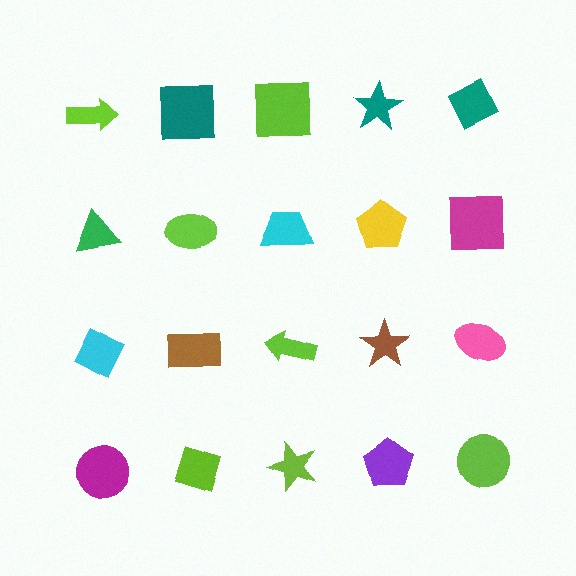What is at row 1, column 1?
A lime arrow.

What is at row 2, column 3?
A cyan trapezoid.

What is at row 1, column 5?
A teal diamond.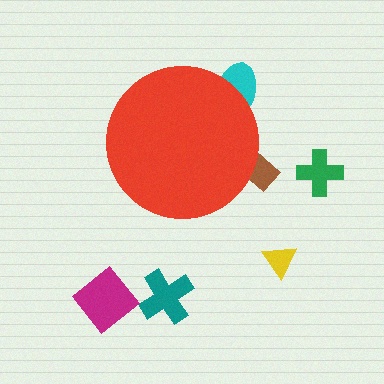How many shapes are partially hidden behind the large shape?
2 shapes are partially hidden.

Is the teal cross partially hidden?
No, the teal cross is fully visible.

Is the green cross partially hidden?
No, the green cross is fully visible.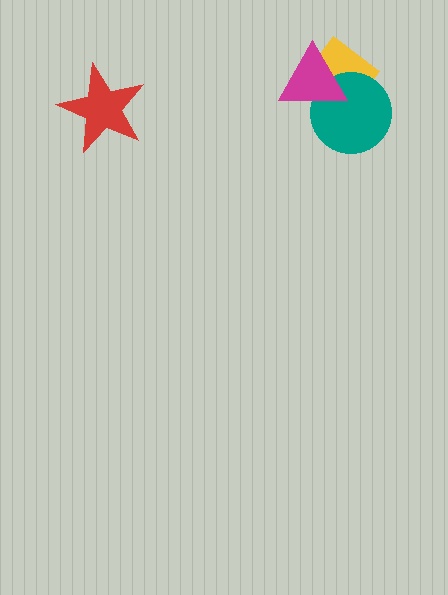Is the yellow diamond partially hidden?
Yes, it is partially covered by another shape.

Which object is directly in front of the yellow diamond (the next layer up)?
The teal circle is directly in front of the yellow diamond.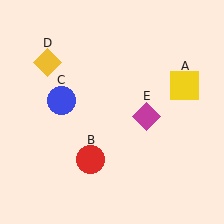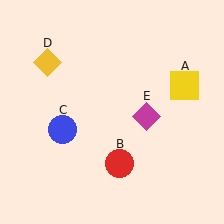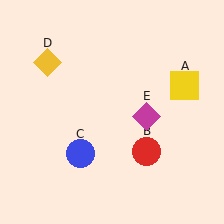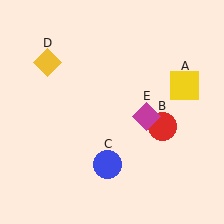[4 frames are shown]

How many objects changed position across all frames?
2 objects changed position: red circle (object B), blue circle (object C).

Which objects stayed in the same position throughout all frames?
Yellow square (object A) and yellow diamond (object D) and magenta diamond (object E) remained stationary.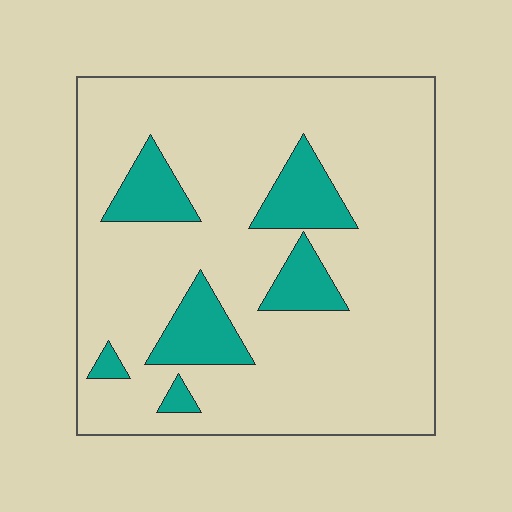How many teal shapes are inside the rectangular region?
6.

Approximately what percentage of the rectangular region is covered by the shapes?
Approximately 15%.